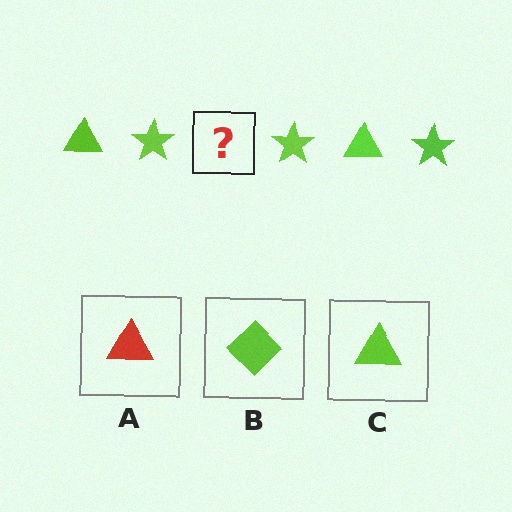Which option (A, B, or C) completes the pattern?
C.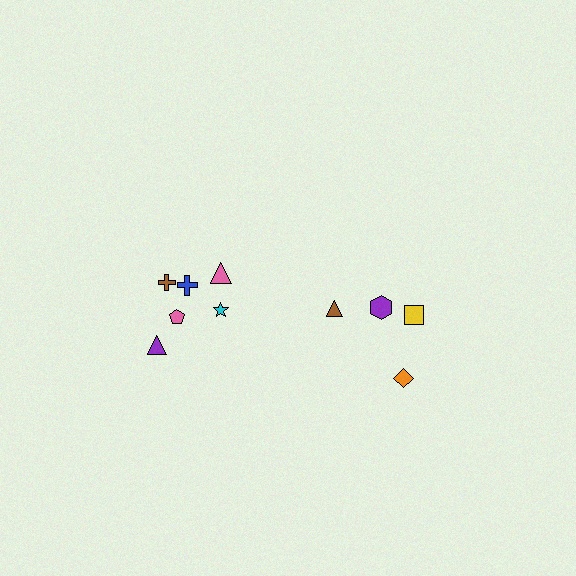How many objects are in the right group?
There are 4 objects.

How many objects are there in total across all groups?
There are 10 objects.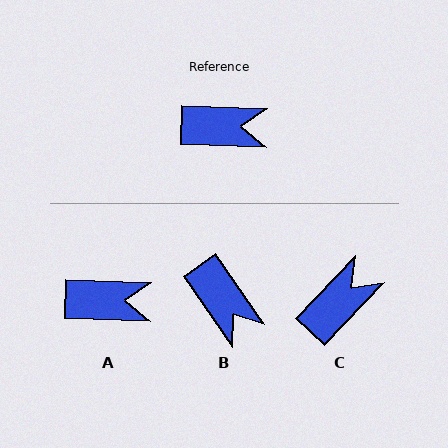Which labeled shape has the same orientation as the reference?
A.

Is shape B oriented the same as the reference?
No, it is off by about 54 degrees.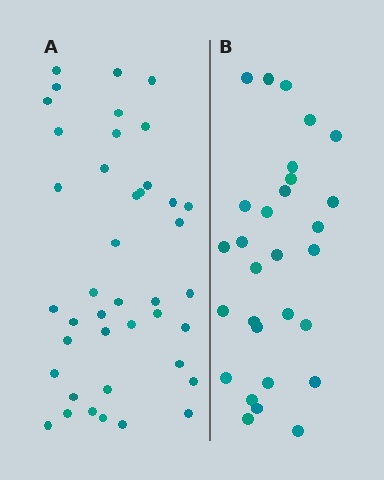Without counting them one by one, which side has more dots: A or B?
Region A (the left region) has more dots.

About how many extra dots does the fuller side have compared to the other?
Region A has roughly 12 or so more dots than region B.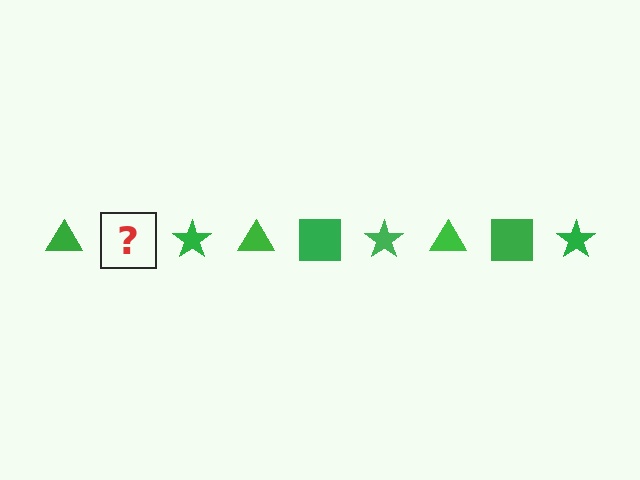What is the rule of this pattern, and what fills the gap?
The rule is that the pattern cycles through triangle, square, star shapes in green. The gap should be filled with a green square.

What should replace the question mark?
The question mark should be replaced with a green square.